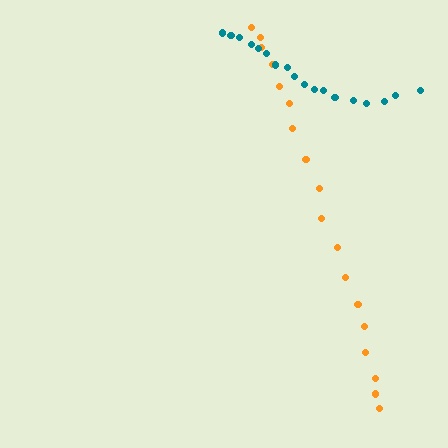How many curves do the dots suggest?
There are 2 distinct paths.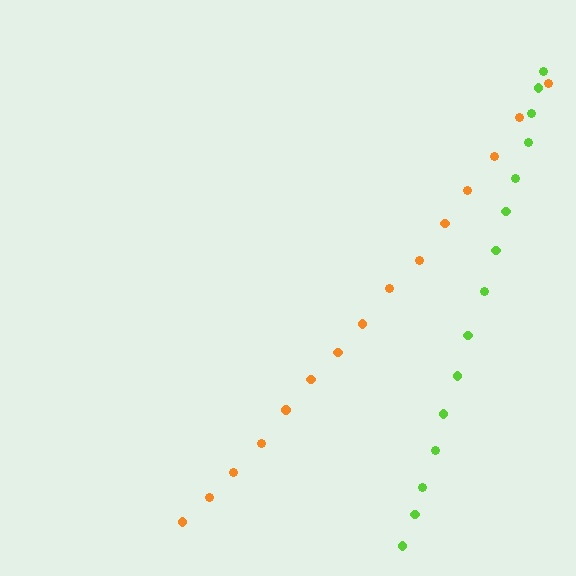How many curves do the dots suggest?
There are 2 distinct paths.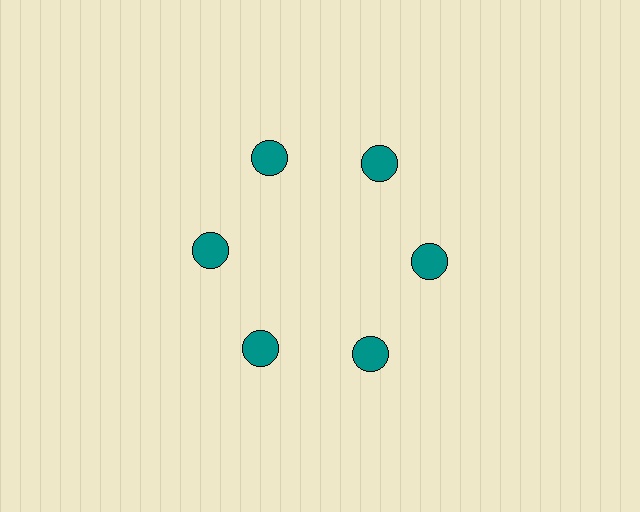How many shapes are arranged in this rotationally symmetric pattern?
There are 6 shapes, arranged in 6 groups of 1.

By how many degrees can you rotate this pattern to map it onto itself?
The pattern maps onto itself every 60 degrees of rotation.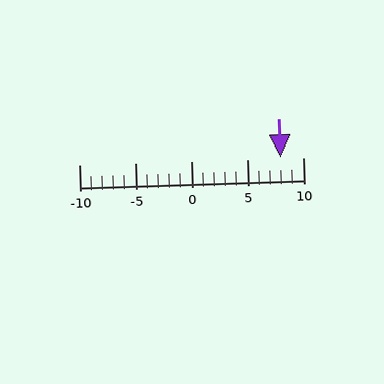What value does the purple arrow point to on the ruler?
The purple arrow points to approximately 8.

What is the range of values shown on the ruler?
The ruler shows values from -10 to 10.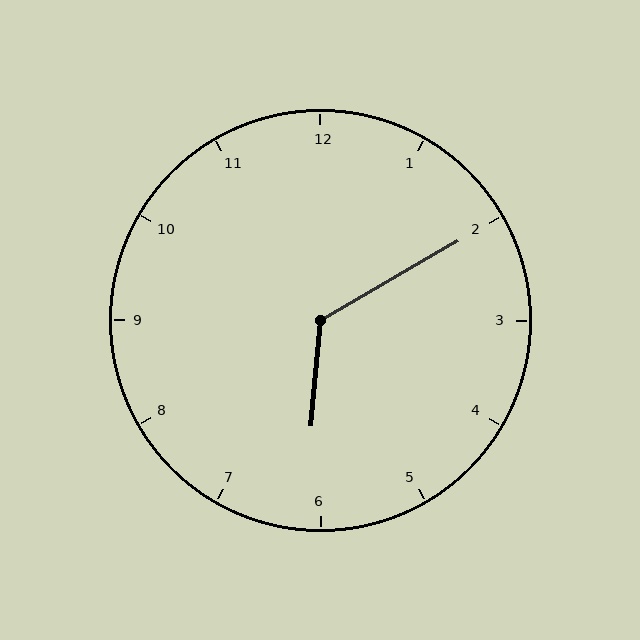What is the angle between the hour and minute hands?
Approximately 125 degrees.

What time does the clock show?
6:10.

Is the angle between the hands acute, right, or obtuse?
It is obtuse.